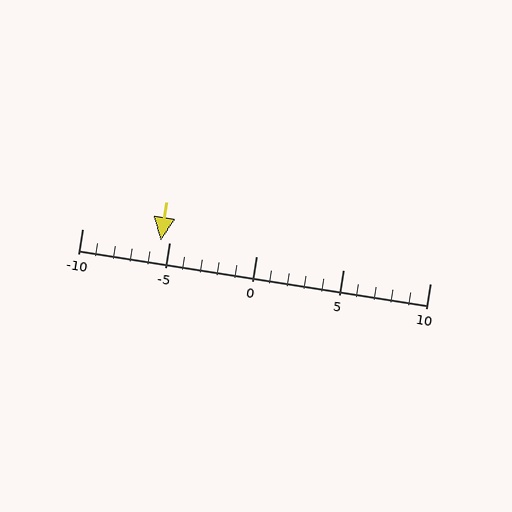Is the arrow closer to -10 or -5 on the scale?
The arrow is closer to -5.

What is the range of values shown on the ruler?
The ruler shows values from -10 to 10.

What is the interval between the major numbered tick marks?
The major tick marks are spaced 5 units apart.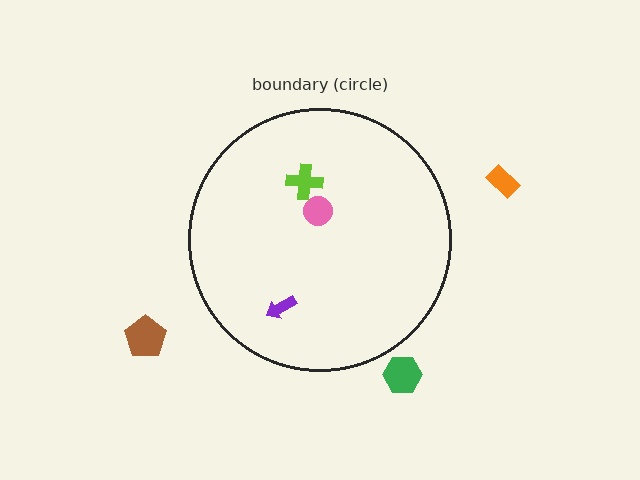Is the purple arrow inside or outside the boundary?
Inside.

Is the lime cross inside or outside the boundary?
Inside.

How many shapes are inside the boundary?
3 inside, 3 outside.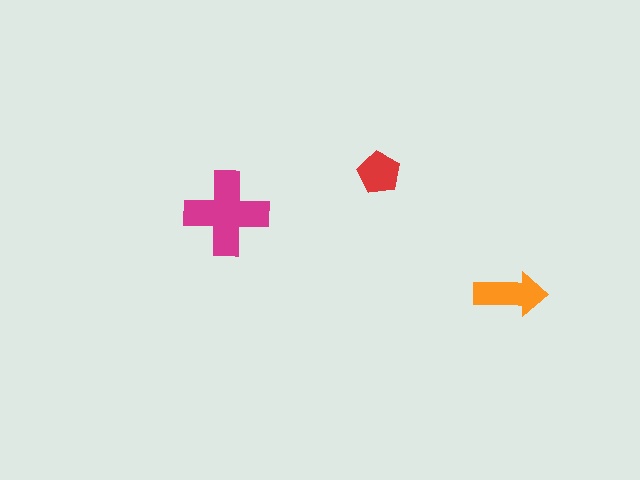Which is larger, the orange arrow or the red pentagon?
The orange arrow.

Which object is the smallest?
The red pentagon.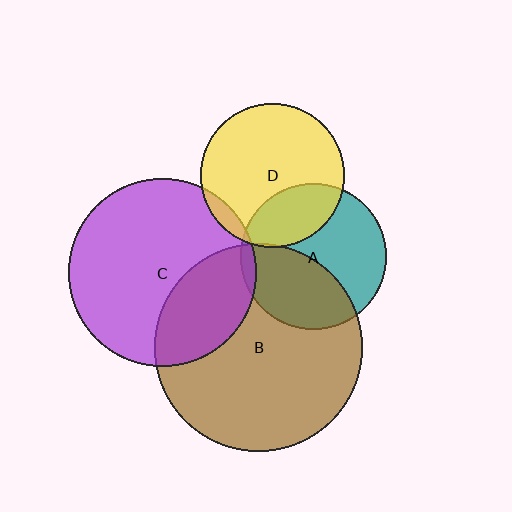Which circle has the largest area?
Circle B (brown).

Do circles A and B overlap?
Yes.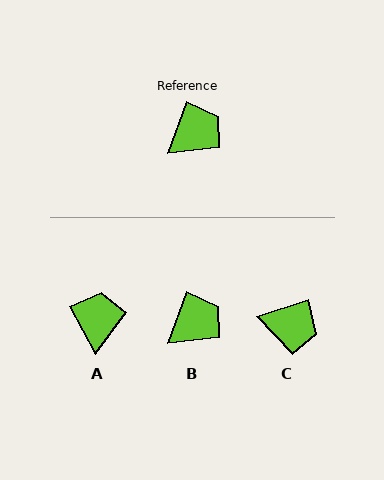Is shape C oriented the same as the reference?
No, it is off by about 53 degrees.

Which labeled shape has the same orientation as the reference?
B.